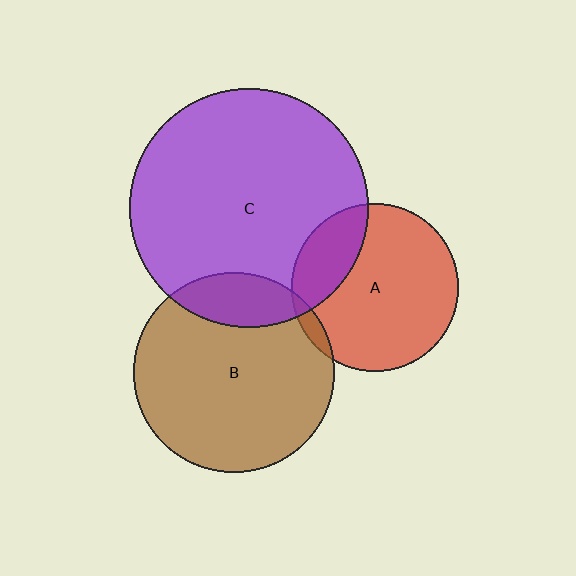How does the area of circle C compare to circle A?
Approximately 2.0 times.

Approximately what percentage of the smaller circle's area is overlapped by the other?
Approximately 25%.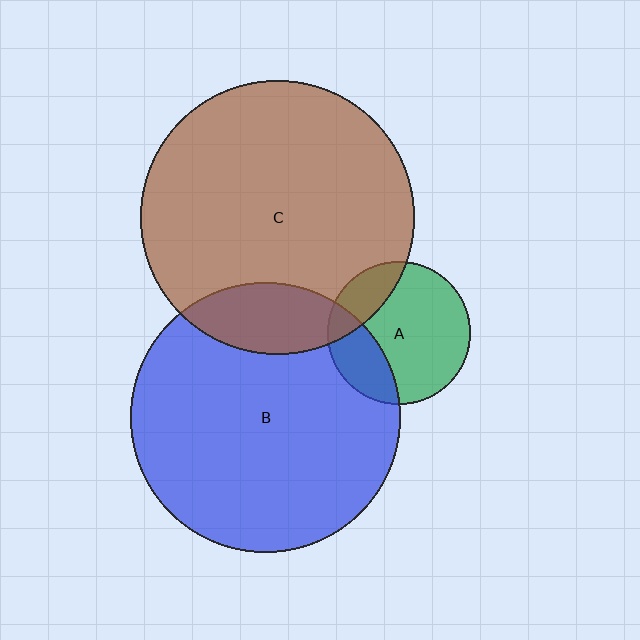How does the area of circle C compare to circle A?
Approximately 3.7 times.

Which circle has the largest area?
Circle C (brown).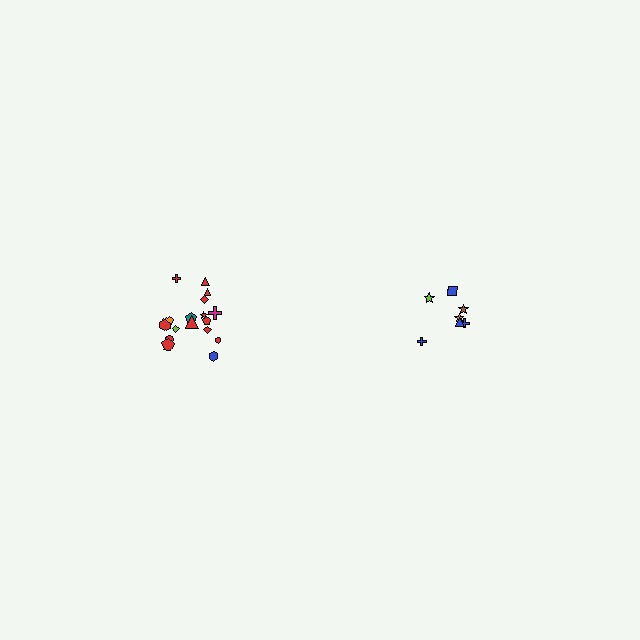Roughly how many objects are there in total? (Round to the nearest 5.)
Roughly 25 objects in total.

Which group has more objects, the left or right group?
The left group.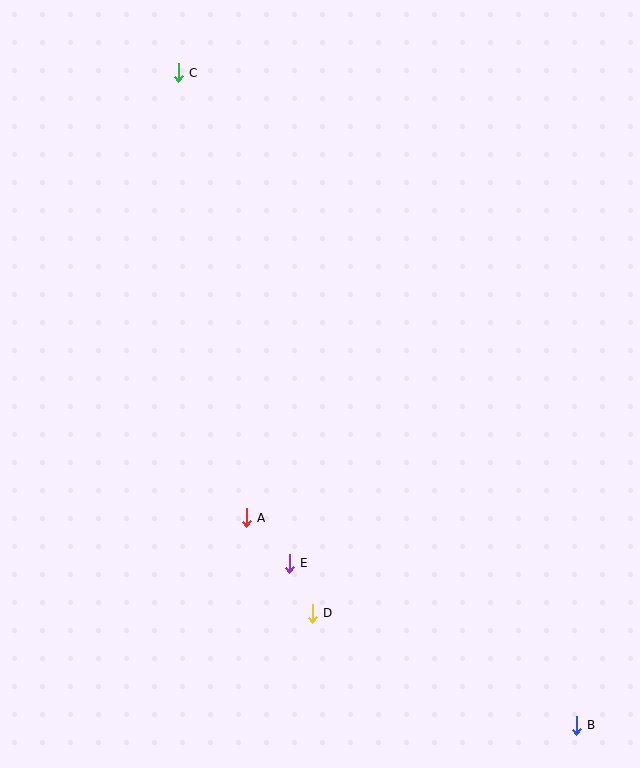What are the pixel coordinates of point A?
Point A is at (246, 518).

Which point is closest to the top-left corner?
Point C is closest to the top-left corner.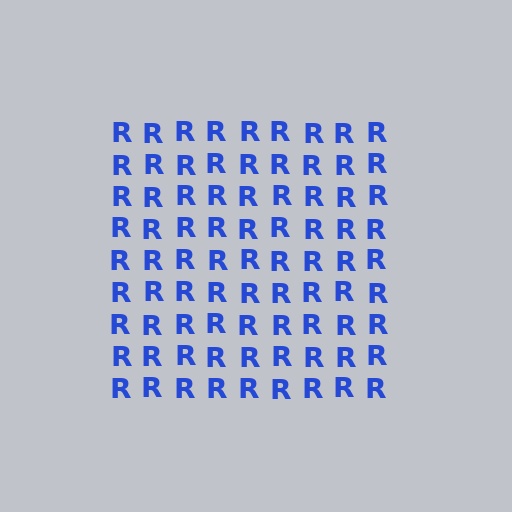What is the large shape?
The large shape is a square.